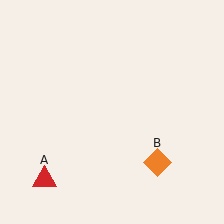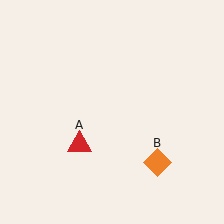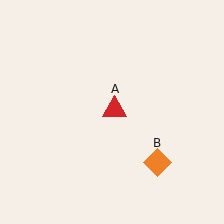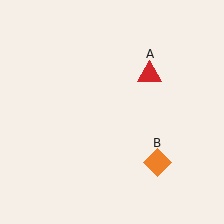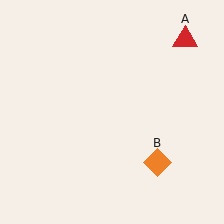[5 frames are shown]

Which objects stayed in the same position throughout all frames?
Orange diamond (object B) remained stationary.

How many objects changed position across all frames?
1 object changed position: red triangle (object A).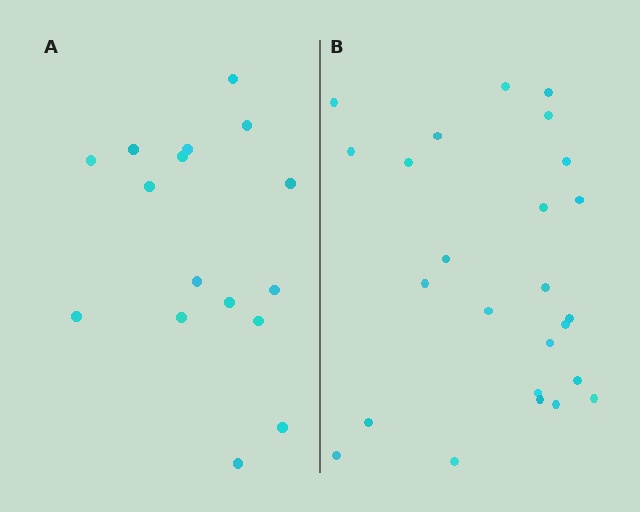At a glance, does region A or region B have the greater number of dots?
Region B (the right region) has more dots.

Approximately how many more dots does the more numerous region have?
Region B has roughly 8 or so more dots than region A.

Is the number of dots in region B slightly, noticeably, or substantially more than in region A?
Region B has substantially more. The ratio is roughly 1.6 to 1.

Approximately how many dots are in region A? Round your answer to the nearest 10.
About 20 dots. (The exact count is 16, which rounds to 20.)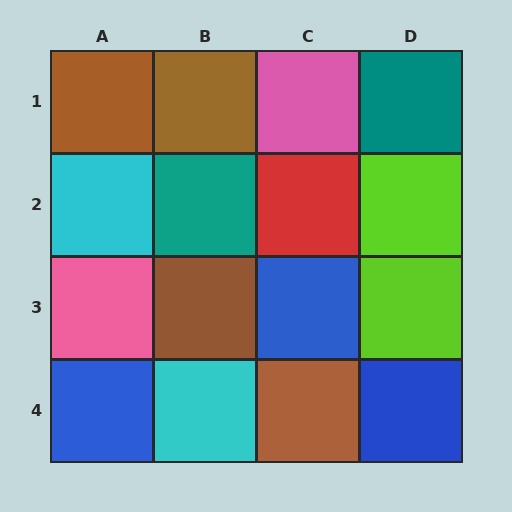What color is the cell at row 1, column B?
Brown.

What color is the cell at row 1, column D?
Teal.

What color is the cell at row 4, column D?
Blue.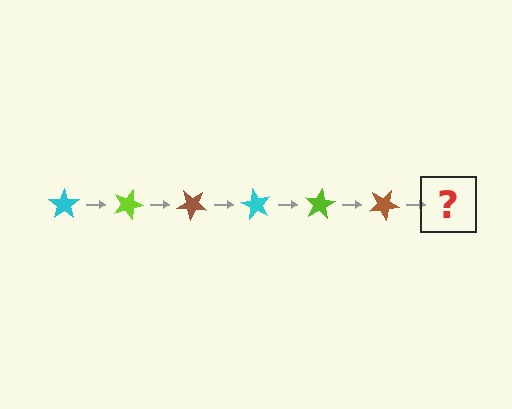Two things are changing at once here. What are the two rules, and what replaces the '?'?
The two rules are that it rotates 20 degrees each step and the color cycles through cyan, lime, and brown. The '?' should be a cyan star, rotated 120 degrees from the start.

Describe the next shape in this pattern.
It should be a cyan star, rotated 120 degrees from the start.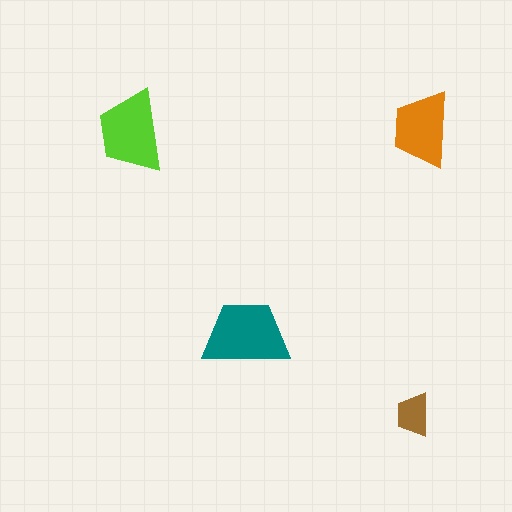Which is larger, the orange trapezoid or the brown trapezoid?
The orange one.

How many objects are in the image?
There are 4 objects in the image.